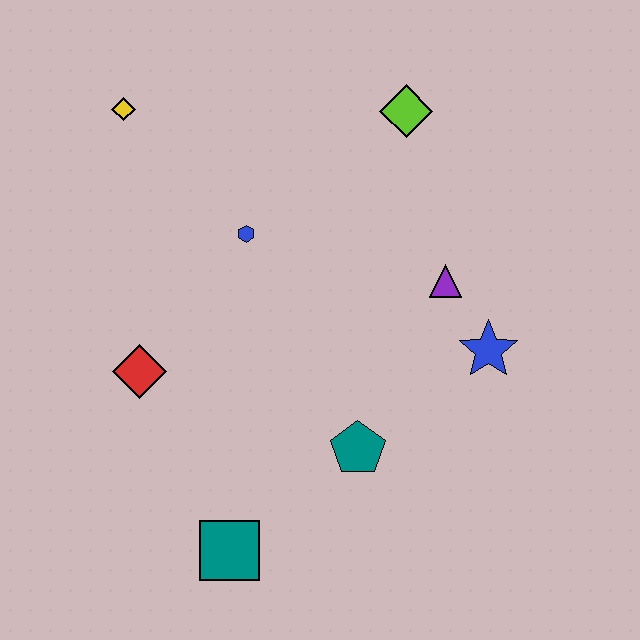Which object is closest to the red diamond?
The blue hexagon is closest to the red diamond.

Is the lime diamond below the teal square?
No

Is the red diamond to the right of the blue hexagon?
No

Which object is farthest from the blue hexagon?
The teal square is farthest from the blue hexagon.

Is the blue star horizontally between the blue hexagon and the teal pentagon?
No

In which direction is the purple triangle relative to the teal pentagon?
The purple triangle is above the teal pentagon.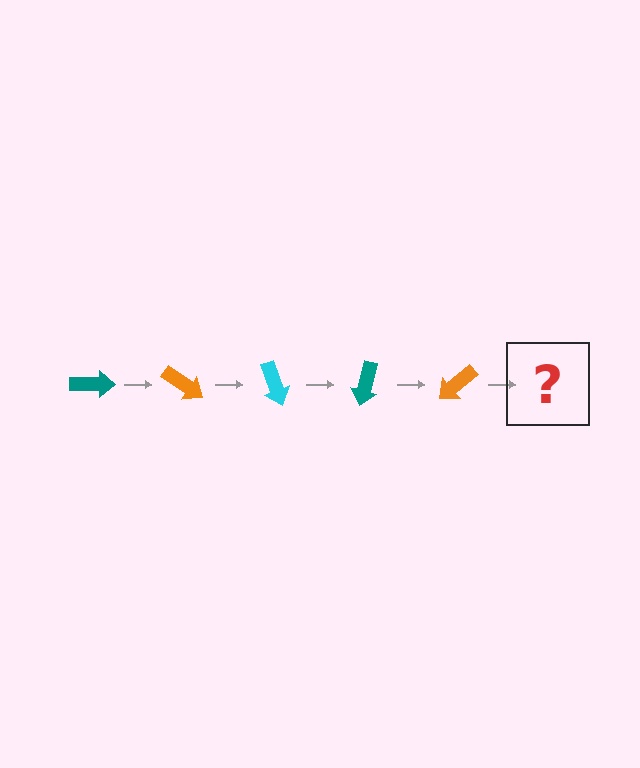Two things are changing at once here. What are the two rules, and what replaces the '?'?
The two rules are that it rotates 35 degrees each step and the color cycles through teal, orange, and cyan. The '?' should be a cyan arrow, rotated 175 degrees from the start.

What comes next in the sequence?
The next element should be a cyan arrow, rotated 175 degrees from the start.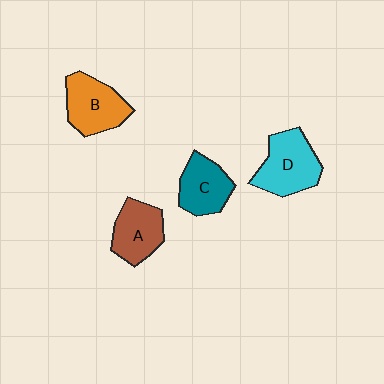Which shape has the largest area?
Shape D (cyan).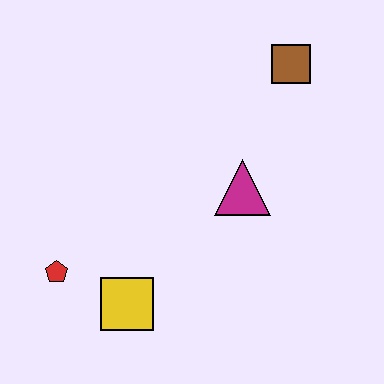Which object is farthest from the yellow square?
The brown square is farthest from the yellow square.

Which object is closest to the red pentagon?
The yellow square is closest to the red pentagon.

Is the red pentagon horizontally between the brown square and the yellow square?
No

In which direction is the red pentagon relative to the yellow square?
The red pentagon is to the left of the yellow square.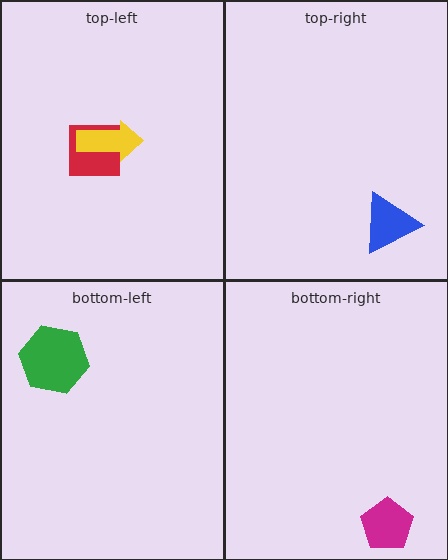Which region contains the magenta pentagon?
The bottom-right region.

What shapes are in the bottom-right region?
The magenta pentagon.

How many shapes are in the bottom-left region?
1.